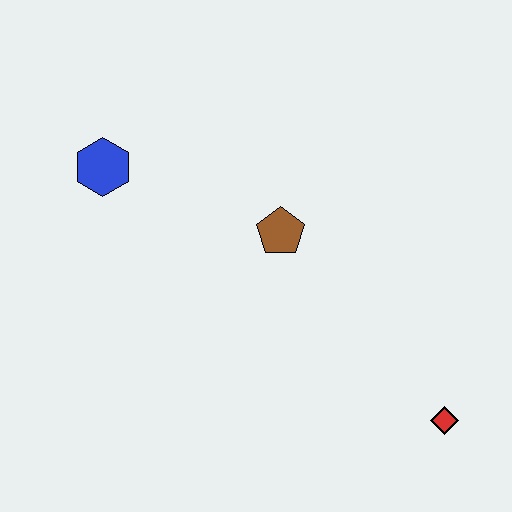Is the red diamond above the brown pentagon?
No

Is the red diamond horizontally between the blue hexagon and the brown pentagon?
No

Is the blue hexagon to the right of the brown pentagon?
No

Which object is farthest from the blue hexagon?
The red diamond is farthest from the blue hexagon.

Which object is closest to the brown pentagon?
The blue hexagon is closest to the brown pentagon.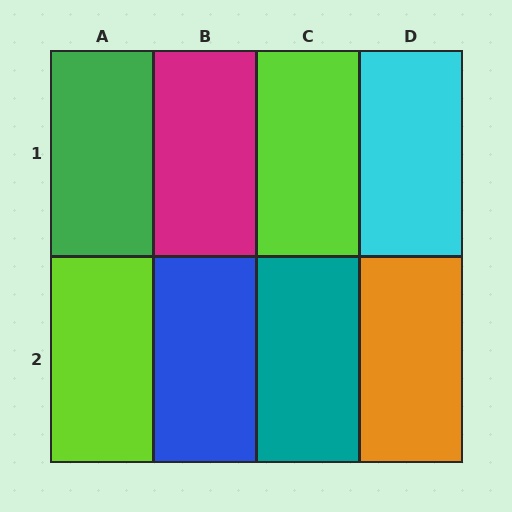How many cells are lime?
2 cells are lime.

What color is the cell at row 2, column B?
Blue.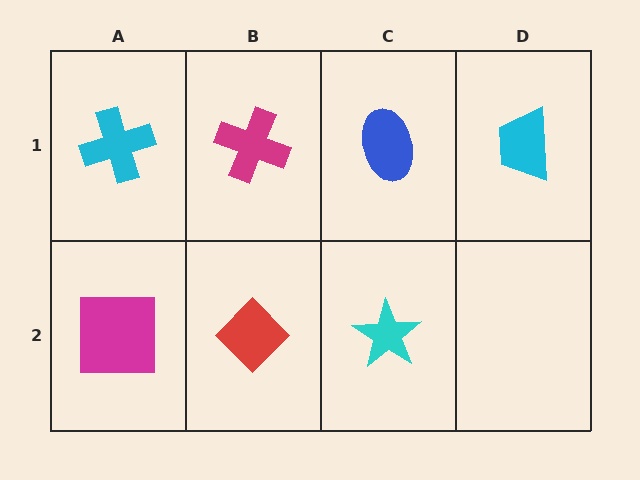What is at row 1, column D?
A cyan trapezoid.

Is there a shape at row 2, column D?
No, that cell is empty.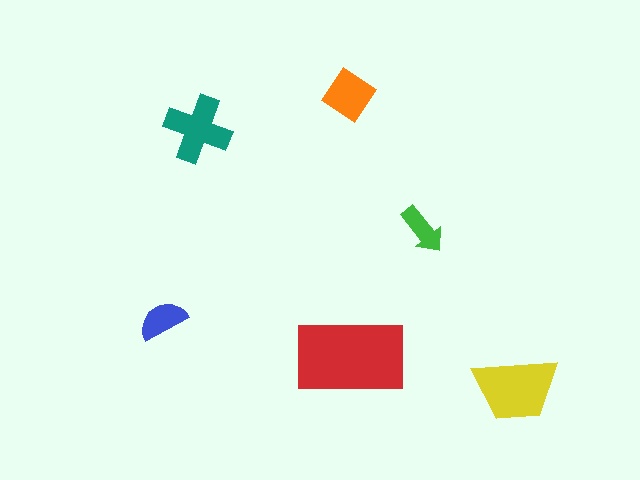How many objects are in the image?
There are 6 objects in the image.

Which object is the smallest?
The green arrow.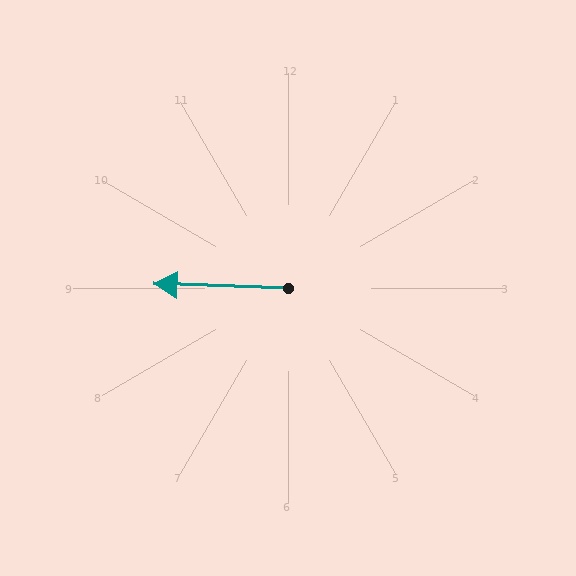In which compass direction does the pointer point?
West.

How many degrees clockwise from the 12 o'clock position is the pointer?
Approximately 272 degrees.